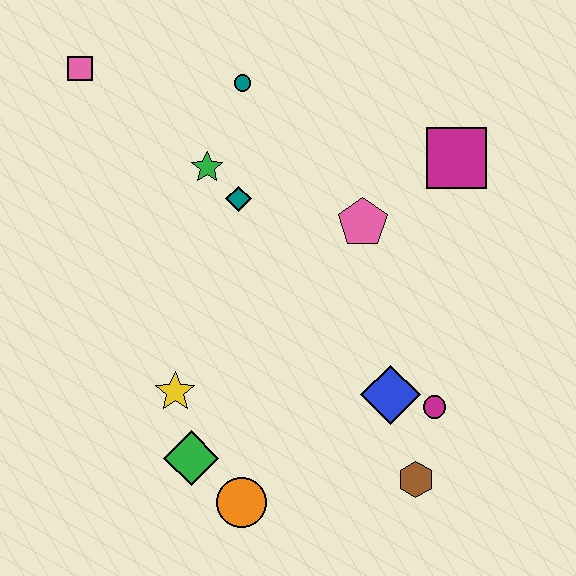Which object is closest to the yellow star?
The green diamond is closest to the yellow star.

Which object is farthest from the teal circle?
The brown hexagon is farthest from the teal circle.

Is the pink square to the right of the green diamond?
No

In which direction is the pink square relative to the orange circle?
The pink square is above the orange circle.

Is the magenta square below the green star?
No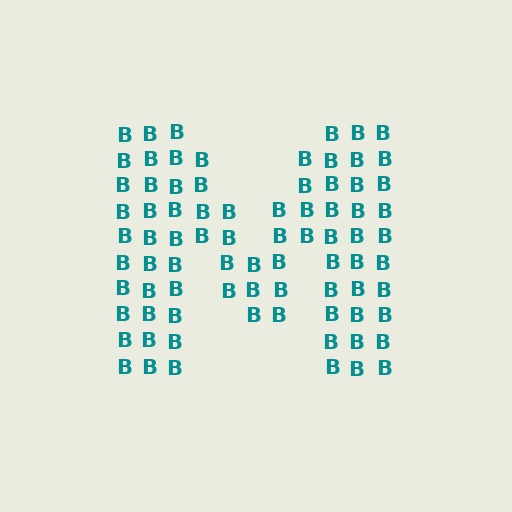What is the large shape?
The large shape is the letter M.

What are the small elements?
The small elements are letter B's.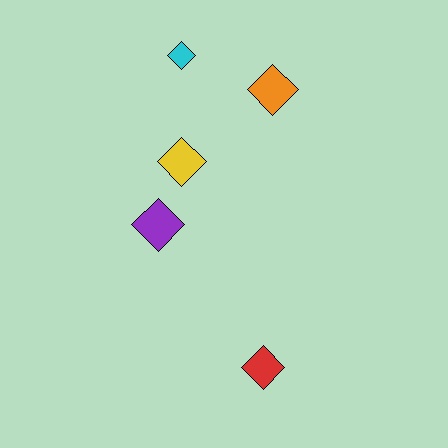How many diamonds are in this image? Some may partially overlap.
There are 5 diamonds.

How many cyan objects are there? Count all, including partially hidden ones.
There is 1 cyan object.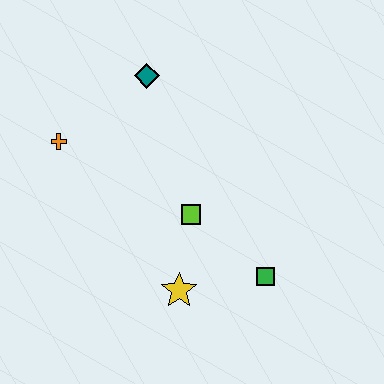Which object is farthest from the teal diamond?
The green square is farthest from the teal diamond.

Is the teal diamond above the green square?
Yes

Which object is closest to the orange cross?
The teal diamond is closest to the orange cross.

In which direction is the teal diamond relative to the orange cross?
The teal diamond is to the right of the orange cross.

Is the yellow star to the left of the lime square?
Yes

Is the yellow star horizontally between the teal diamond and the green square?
Yes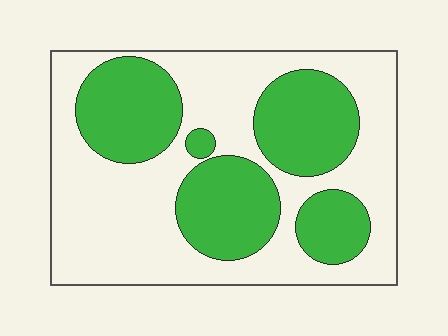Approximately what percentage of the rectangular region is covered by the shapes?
Approximately 40%.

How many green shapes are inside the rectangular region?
5.